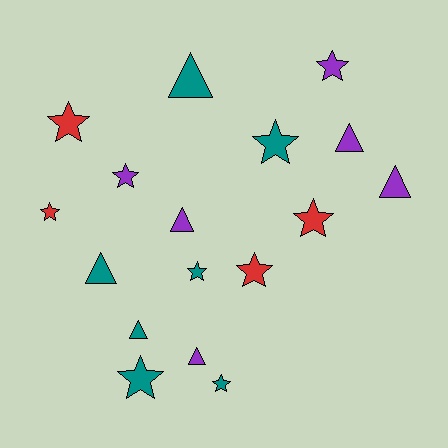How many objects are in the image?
There are 17 objects.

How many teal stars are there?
There are 4 teal stars.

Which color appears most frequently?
Teal, with 7 objects.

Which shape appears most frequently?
Star, with 10 objects.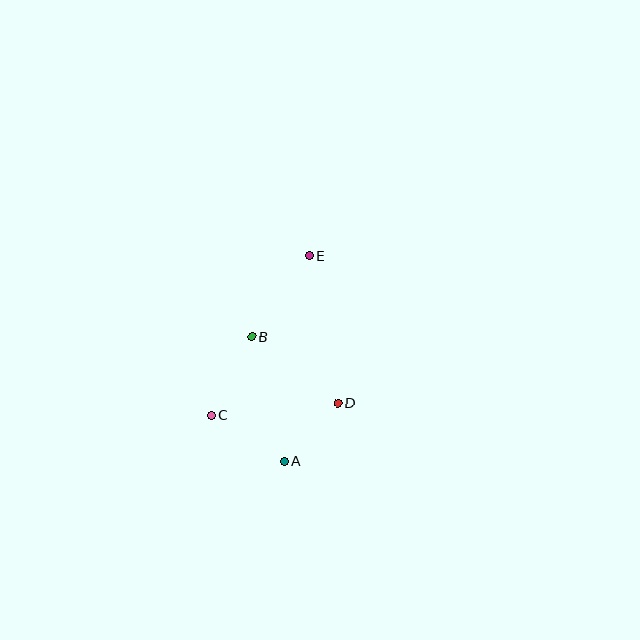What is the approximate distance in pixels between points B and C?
The distance between B and C is approximately 88 pixels.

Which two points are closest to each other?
Points A and D are closest to each other.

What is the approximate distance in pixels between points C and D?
The distance between C and D is approximately 127 pixels.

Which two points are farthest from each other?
Points A and E are farthest from each other.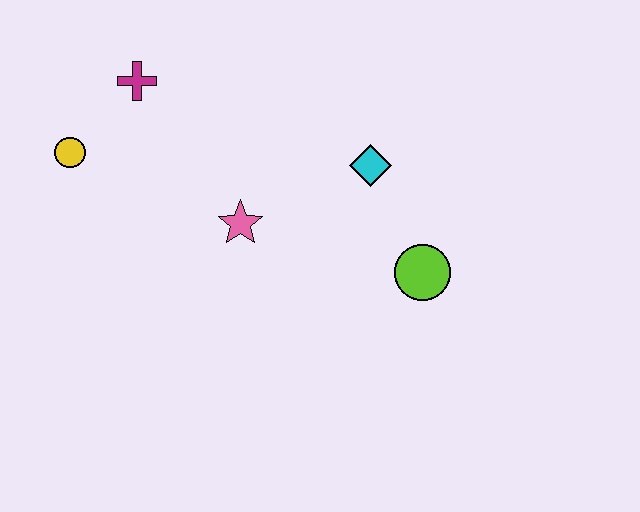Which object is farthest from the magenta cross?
The lime circle is farthest from the magenta cross.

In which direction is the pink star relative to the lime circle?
The pink star is to the left of the lime circle.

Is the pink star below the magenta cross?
Yes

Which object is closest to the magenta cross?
The yellow circle is closest to the magenta cross.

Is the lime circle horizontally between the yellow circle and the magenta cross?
No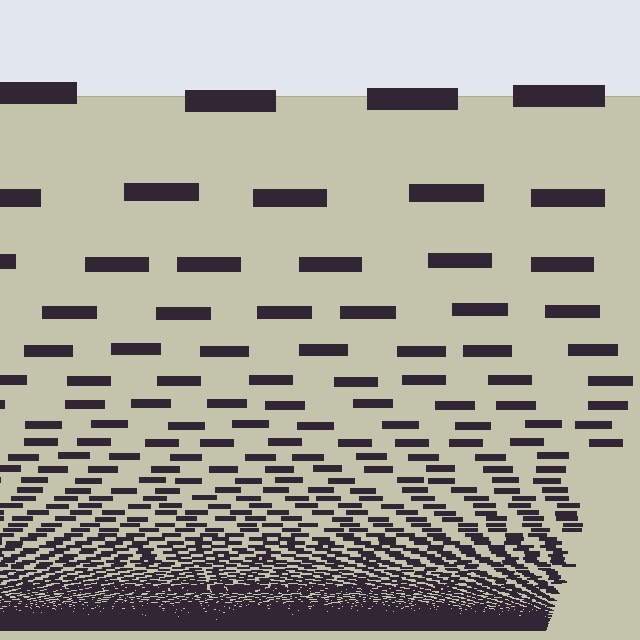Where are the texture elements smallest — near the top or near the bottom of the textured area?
Near the bottom.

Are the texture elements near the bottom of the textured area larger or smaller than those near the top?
Smaller. The gradient is inverted — elements near the bottom are smaller and denser.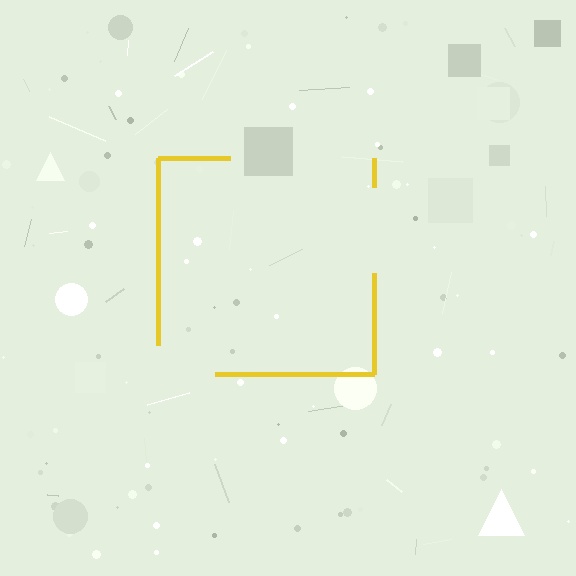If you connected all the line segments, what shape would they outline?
They would outline a square.